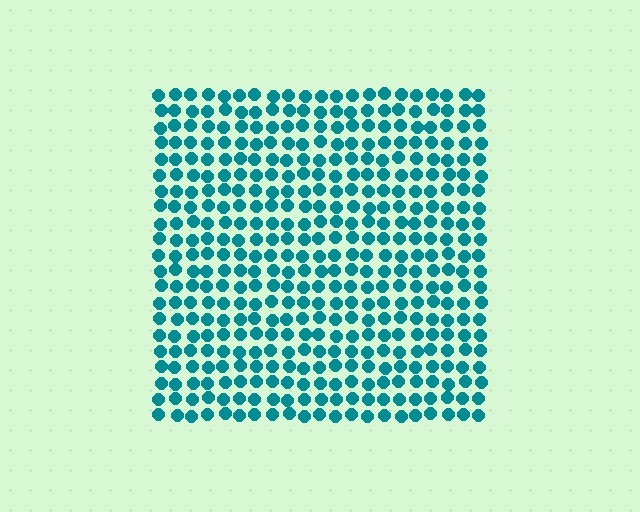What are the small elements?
The small elements are circles.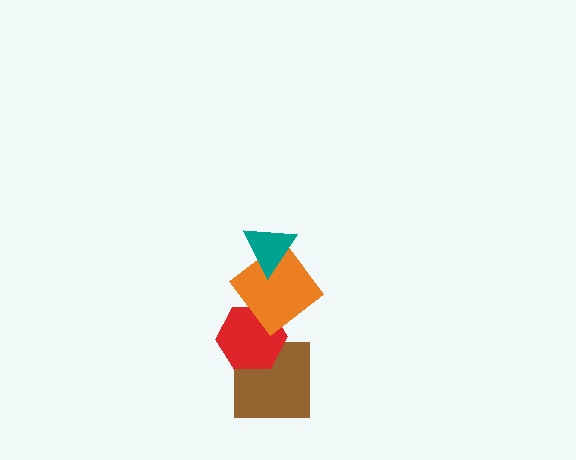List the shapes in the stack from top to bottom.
From top to bottom: the teal triangle, the orange diamond, the red hexagon, the brown square.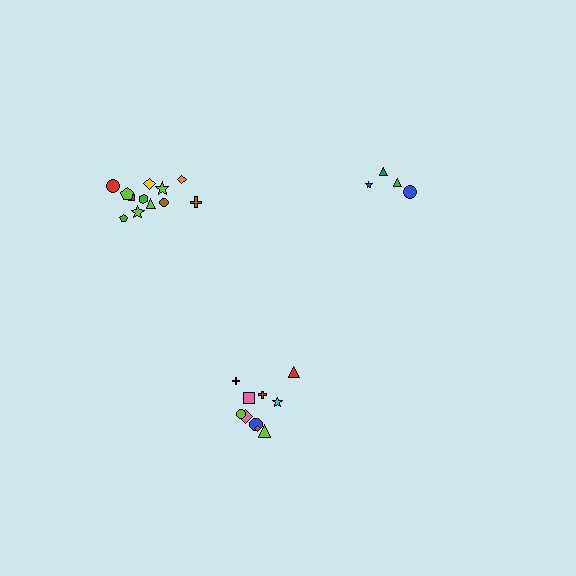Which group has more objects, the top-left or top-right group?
The top-left group.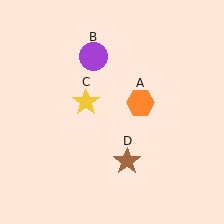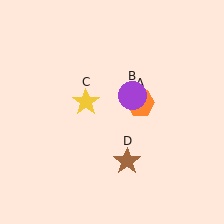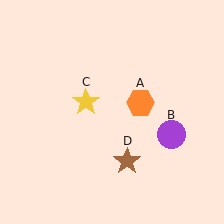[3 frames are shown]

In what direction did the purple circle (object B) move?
The purple circle (object B) moved down and to the right.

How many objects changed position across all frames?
1 object changed position: purple circle (object B).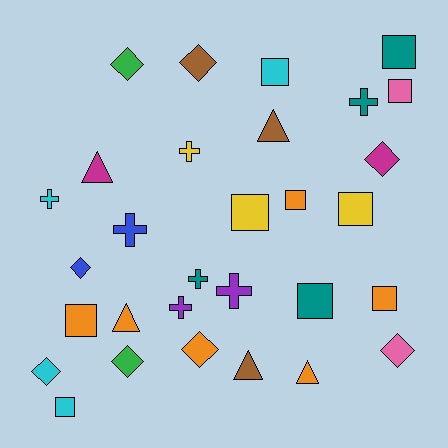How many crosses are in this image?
There are 7 crosses.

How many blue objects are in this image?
There are 2 blue objects.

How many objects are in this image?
There are 30 objects.